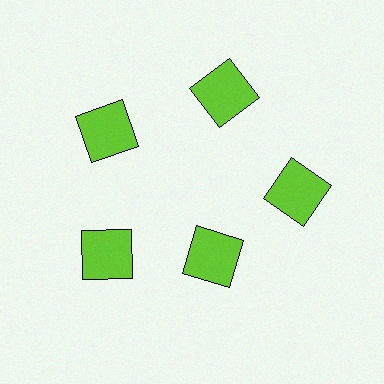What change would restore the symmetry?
The symmetry would be restored by moving it outward, back onto the ring so that all 5 squares sit at equal angles and equal distance from the center.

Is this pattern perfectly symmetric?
No. The 5 lime squares are arranged in a ring, but one element near the 5 o'clock position is pulled inward toward the center, breaking the 5-fold rotational symmetry.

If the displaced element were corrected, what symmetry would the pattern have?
It would have 5-fold rotational symmetry — the pattern would map onto itself every 72 degrees.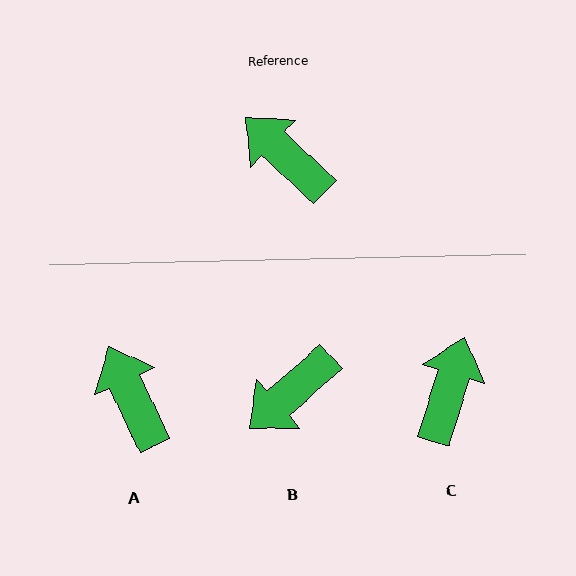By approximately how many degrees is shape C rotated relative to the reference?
Approximately 64 degrees clockwise.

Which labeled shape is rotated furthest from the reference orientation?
B, about 85 degrees away.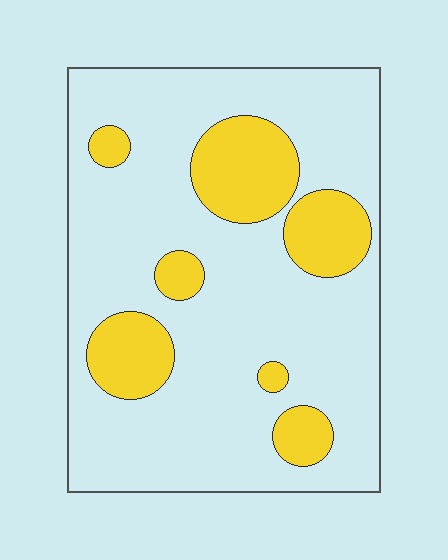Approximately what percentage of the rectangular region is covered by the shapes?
Approximately 20%.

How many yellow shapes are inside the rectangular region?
7.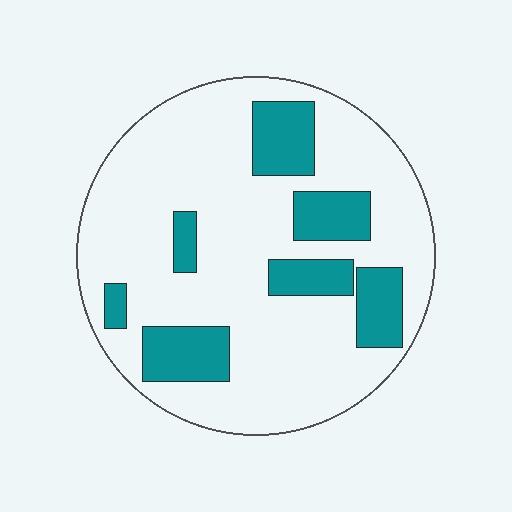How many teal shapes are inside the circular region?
7.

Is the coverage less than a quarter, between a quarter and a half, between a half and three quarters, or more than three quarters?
Less than a quarter.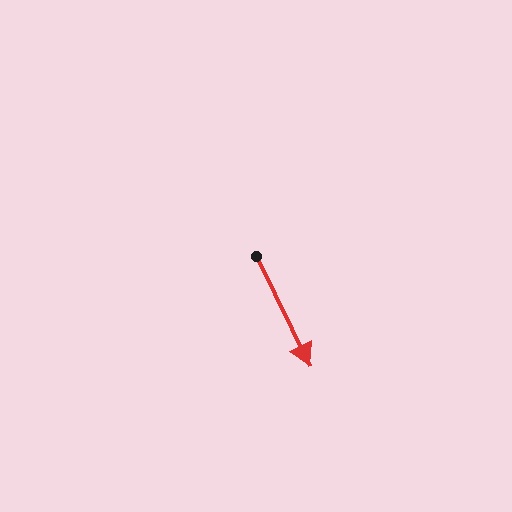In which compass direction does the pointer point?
Southeast.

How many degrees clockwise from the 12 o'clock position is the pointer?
Approximately 154 degrees.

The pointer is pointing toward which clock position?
Roughly 5 o'clock.